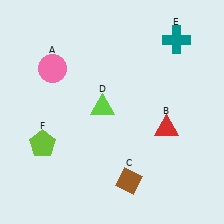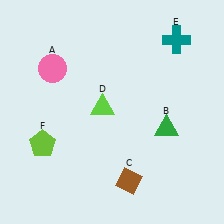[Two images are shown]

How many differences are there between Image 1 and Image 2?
There is 1 difference between the two images.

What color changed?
The triangle (B) changed from red in Image 1 to green in Image 2.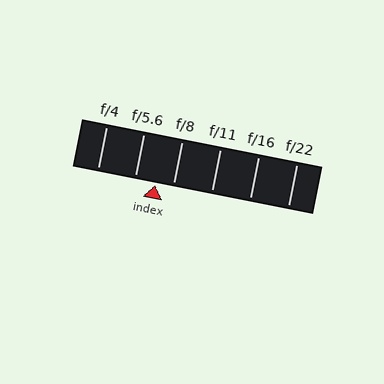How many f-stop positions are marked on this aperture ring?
There are 6 f-stop positions marked.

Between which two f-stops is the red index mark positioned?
The index mark is between f/5.6 and f/8.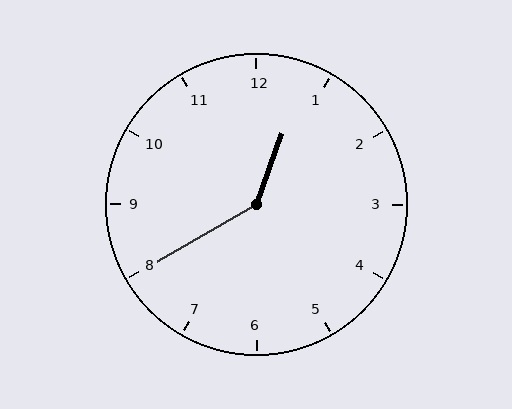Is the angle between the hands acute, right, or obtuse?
It is obtuse.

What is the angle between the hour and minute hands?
Approximately 140 degrees.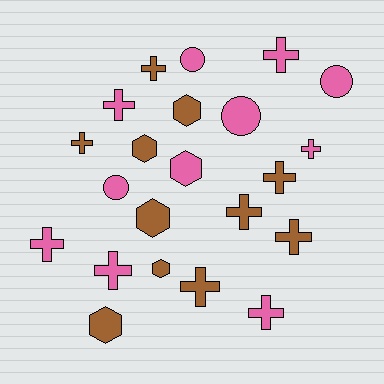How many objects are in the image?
There are 22 objects.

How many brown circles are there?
There are no brown circles.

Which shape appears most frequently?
Cross, with 12 objects.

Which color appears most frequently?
Brown, with 11 objects.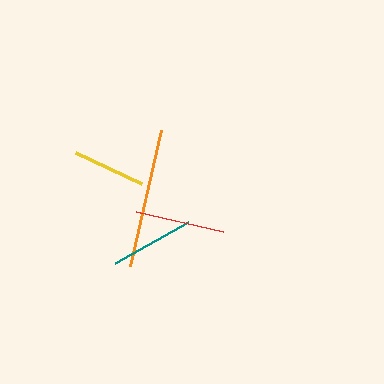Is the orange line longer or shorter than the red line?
The orange line is longer than the red line.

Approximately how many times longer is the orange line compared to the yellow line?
The orange line is approximately 1.9 times the length of the yellow line.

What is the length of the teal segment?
The teal segment is approximately 83 pixels long.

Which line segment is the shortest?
The yellow line is the shortest at approximately 73 pixels.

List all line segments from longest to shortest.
From longest to shortest: orange, red, teal, yellow.